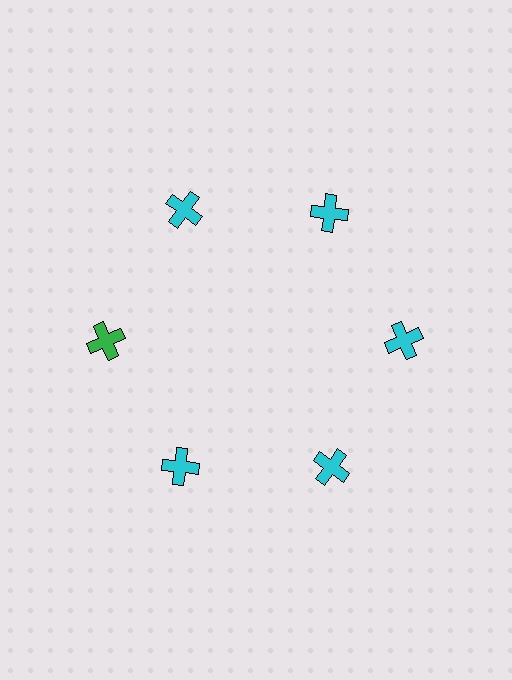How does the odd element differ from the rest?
It has a different color: green instead of cyan.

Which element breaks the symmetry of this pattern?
The green cross at roughly the 9 o'clock position breaks the symmetry. All other shapes are cyan crosses.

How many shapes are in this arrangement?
There are 6 shapes arranged in a ring pattern.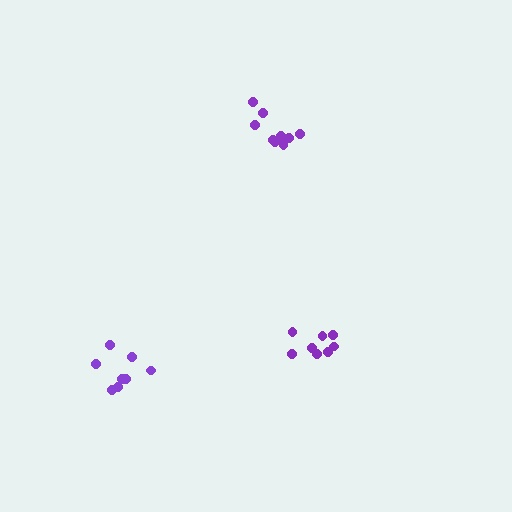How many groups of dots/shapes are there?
There are 3 groups.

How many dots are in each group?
Group 1: 8 dots, Group 2: 10 dots, Group 3: 8 dots (26 total).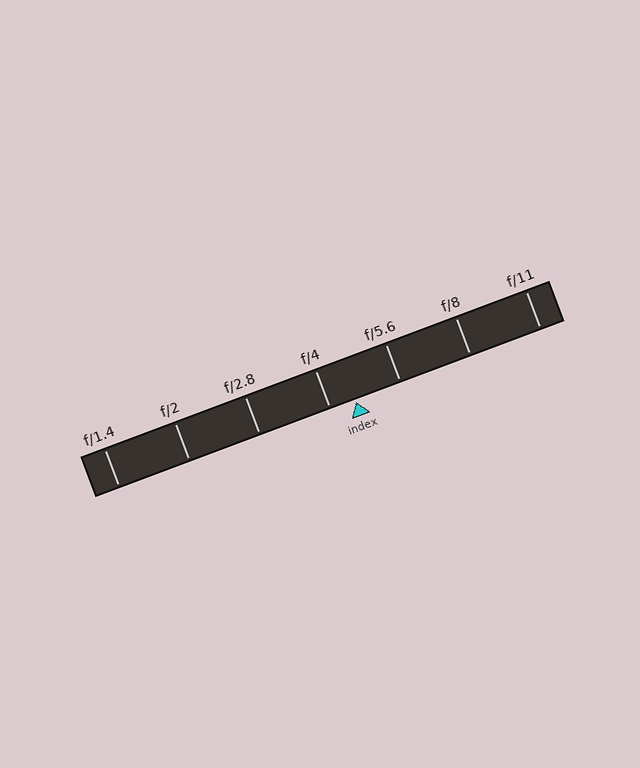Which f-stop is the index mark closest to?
The index mark is closest to f/4.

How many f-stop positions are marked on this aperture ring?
There are 7 f-stop positions marked.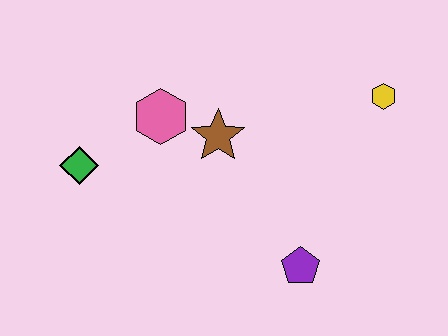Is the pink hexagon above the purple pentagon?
Yes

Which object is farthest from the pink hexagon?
The yellow hexagon is farthest from the pink hexagon.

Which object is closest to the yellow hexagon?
The brown star is closest to the yellow hexagon.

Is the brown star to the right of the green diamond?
Yes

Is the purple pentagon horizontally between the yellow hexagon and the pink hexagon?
Yes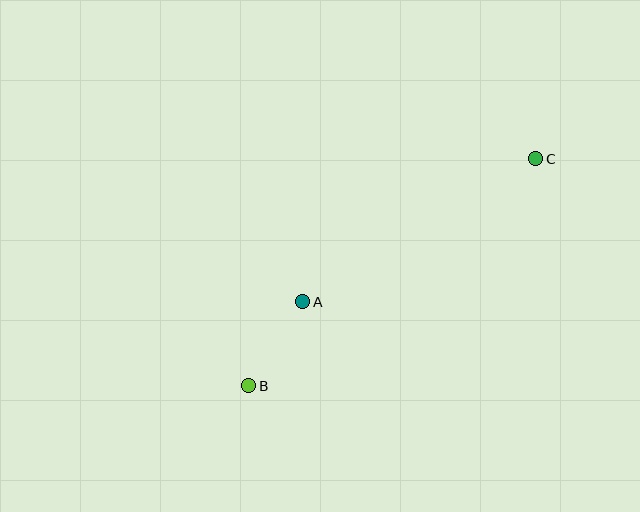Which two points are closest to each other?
Points A and B are closest to each other.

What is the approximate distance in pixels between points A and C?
The distance between A and C is approximately 273 pixels.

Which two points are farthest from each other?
Points B and C are farthest from each other.